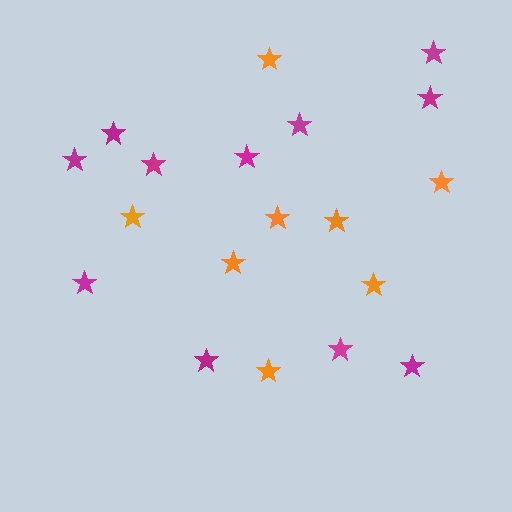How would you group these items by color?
There are 2 groups: one group of magenta stars (11) and one group of orange stars (8).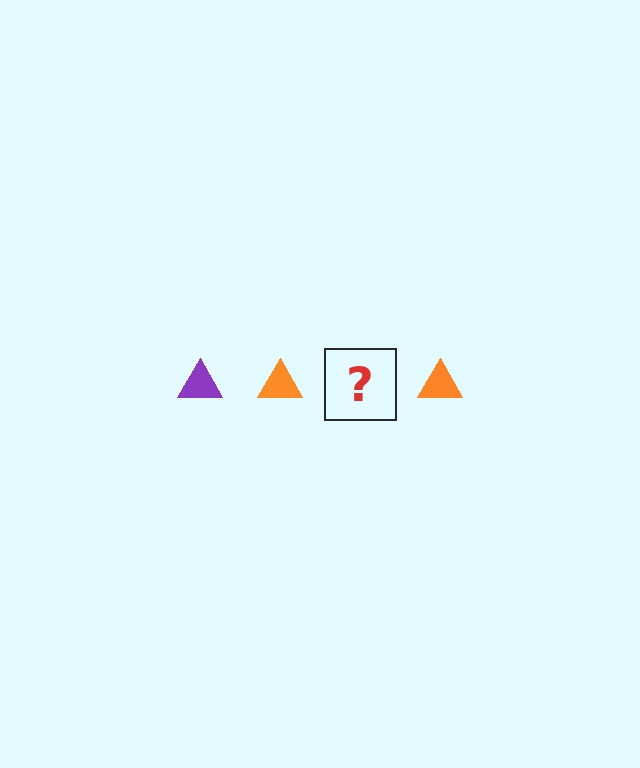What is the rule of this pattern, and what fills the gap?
The rule is that the pattern cycles through purple, orange triangles. The gap should be filled with a purple triangle.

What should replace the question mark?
The question mark should be replaced with a purple triangle.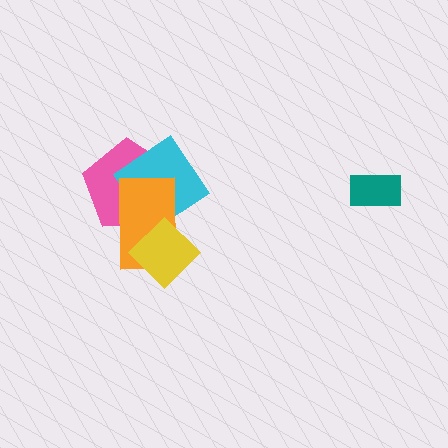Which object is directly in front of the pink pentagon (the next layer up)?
The cyan diamond is directly in front of the pink pentagon.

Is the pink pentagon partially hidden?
Yes, it is partially covered by another shape.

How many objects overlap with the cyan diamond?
3 objects overlap with the cyan diamond.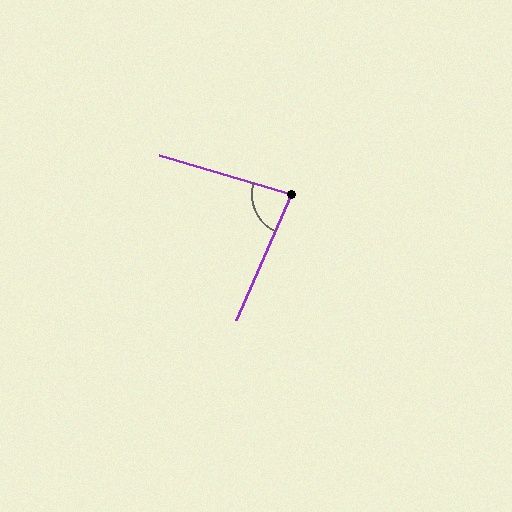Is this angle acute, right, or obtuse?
It is acute.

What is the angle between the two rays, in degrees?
Approximately 82 degrees.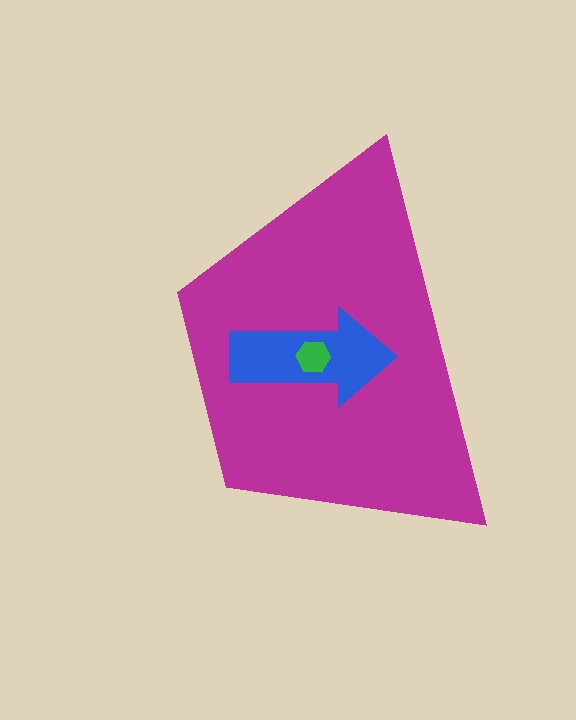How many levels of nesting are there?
3.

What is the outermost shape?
The magenta trapezoid.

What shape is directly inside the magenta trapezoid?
The blue arrow.